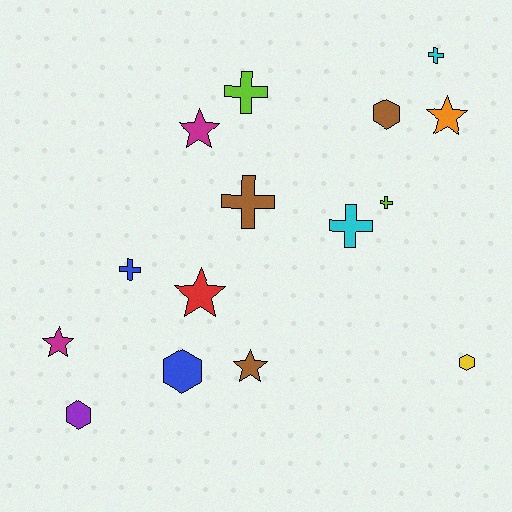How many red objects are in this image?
There is 1 red object.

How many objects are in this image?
There are 15 objects.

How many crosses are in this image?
There are 6 crosses.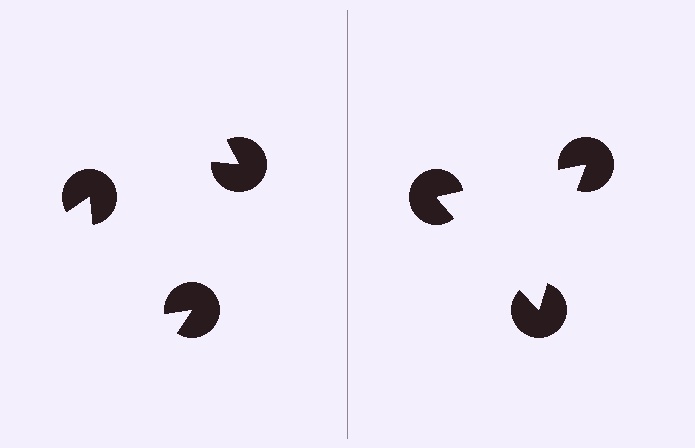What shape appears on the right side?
An illusory triangle.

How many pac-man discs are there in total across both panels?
6 — 3 on each side.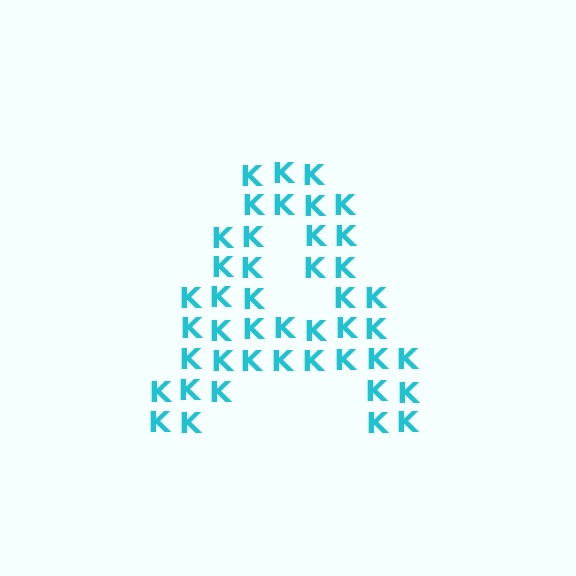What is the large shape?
The large shape is the letter A.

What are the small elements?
The small elements are letter K's.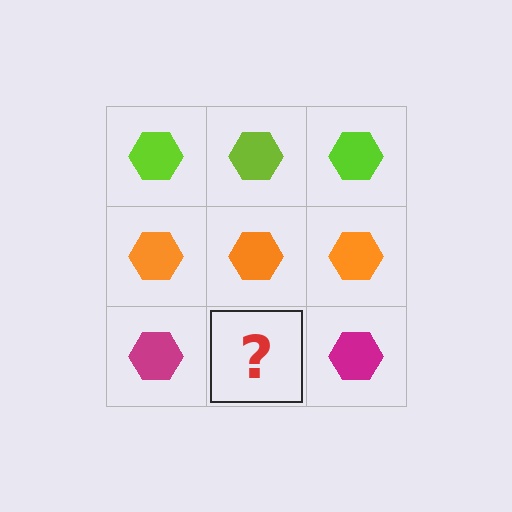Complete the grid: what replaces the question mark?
The question mark should be replaced with a magenta hexagon.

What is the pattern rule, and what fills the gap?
The rule is that each row has a consistent color. The gap should be filled with a magenta hexagon.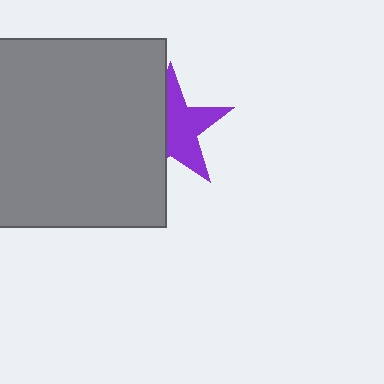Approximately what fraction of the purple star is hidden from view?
Roughly 44% of the purple star is hidden behind the gray square.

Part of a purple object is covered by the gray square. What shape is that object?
It is a star.